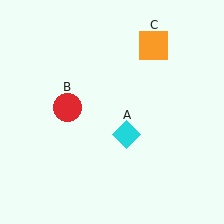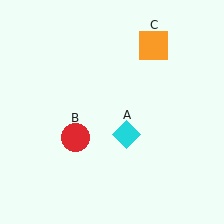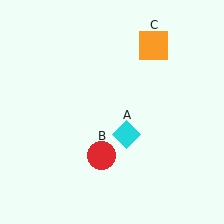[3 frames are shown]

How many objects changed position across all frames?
1 object changed position: red circle (object B).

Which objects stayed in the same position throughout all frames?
Cyan diamond (object A) and orange square (object C) remained stationary.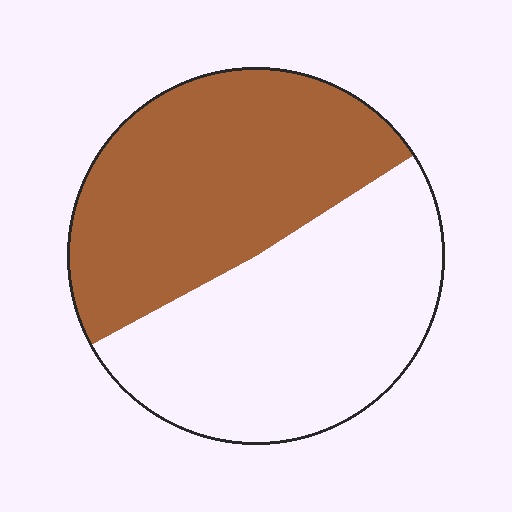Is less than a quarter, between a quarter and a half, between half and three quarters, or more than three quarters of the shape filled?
Between a quarter and a half.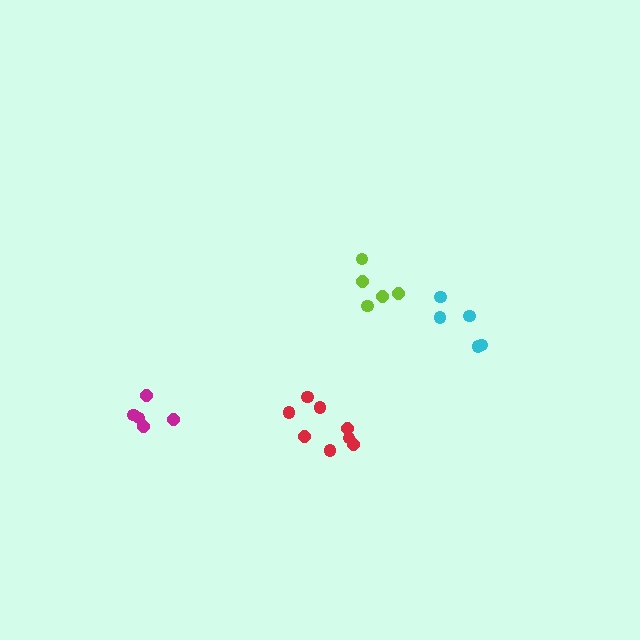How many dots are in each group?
Group 1: 5 dots, Group 2: 5 dots, Group 3: 8 dots, Group 4: 5 dots (23 total).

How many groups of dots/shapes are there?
There are 4 groups.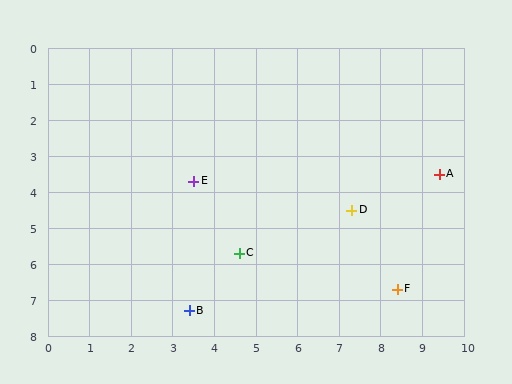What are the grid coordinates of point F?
Point F is at approximately (8.4, 6.7).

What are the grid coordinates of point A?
Point A is at approximately (9.4, 3.5).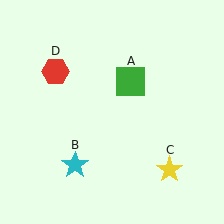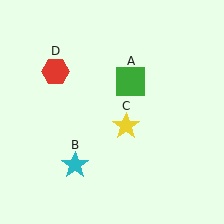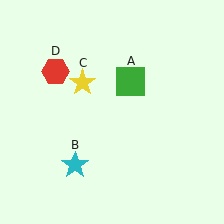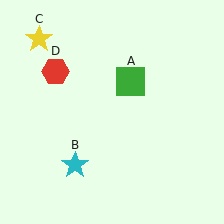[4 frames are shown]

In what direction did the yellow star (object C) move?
The yellow star (object C) moved up and to the left.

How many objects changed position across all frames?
1 object changed position: yellow star (object C).